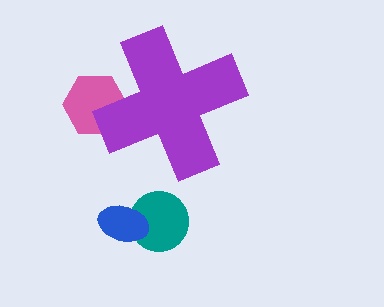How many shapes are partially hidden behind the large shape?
1 shape is partially hidden.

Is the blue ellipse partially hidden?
No, the blue ellipse is fully visible.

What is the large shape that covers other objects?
A purple cross.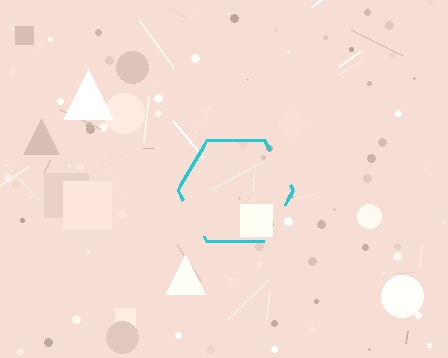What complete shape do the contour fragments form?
The contour fragments form a hexagon.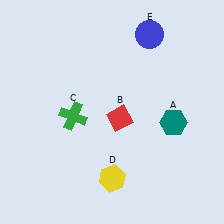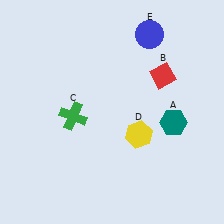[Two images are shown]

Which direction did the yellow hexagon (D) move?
The yellow hexagon (D) moved up.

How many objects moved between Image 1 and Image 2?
2 objects moved between the two images.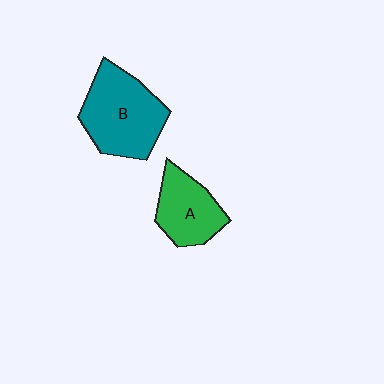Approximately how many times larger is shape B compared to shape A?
Approximately 1.5 times.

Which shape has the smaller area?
Shape A (green).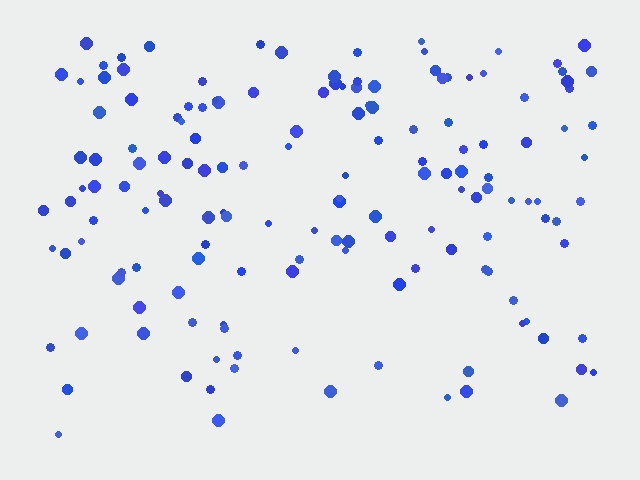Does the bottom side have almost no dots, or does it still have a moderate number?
Still a moderate number, just noticeably fewer than the top.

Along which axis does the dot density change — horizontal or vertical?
Vertical.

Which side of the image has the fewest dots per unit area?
The bottom.